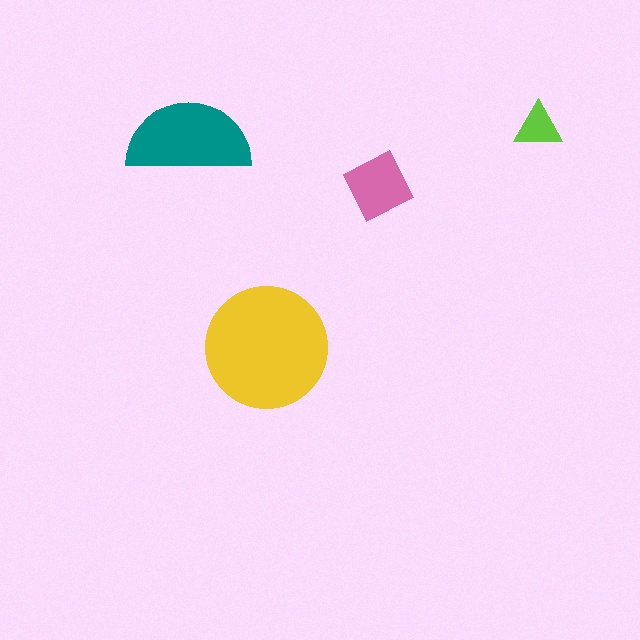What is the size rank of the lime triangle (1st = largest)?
4th.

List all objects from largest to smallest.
The yellow circle, the teal semicircle, the pink diamond, the lime triangle.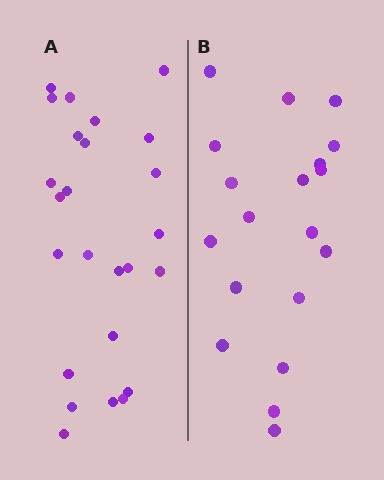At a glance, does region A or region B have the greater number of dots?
Region A (the left region) has more dots.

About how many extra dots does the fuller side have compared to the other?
Region A has about 6 more dots than region B.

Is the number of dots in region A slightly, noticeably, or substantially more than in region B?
Region A has noticeably more, but not dramatically so. The ratio is roughly 1.3 to 1.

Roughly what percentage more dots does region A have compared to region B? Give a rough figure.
About 30% more.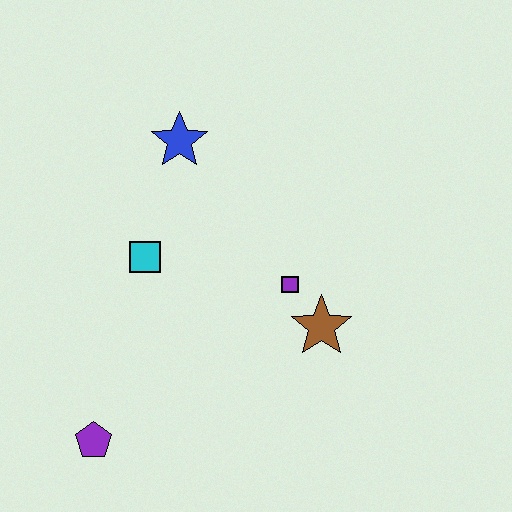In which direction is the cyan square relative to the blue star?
The cyan square is below the blue star.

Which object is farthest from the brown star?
The purple pentagon is farthest from the brown star.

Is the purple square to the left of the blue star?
No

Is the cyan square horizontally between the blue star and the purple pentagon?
Yes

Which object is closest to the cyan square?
The blue star is closest to the cyan square.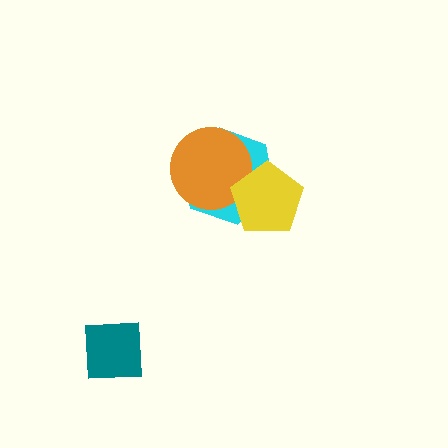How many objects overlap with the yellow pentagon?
2 objects overlap with the yellow pentagon.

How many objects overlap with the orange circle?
2 objects overlap with the orange circle.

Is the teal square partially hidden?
No, no other shape covers it.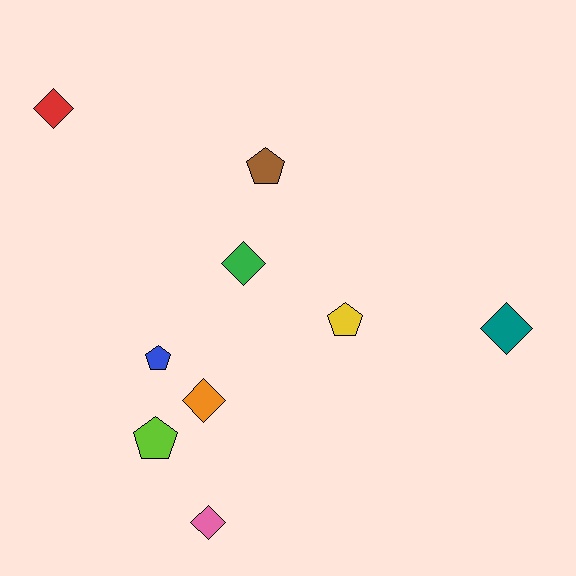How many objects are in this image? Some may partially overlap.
There are 9 objects.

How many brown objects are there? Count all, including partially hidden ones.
There is 1 brown object.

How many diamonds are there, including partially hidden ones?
There are 5 diamonds.